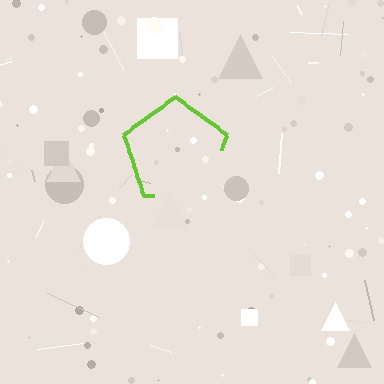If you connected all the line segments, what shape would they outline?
They would outline a pentagon.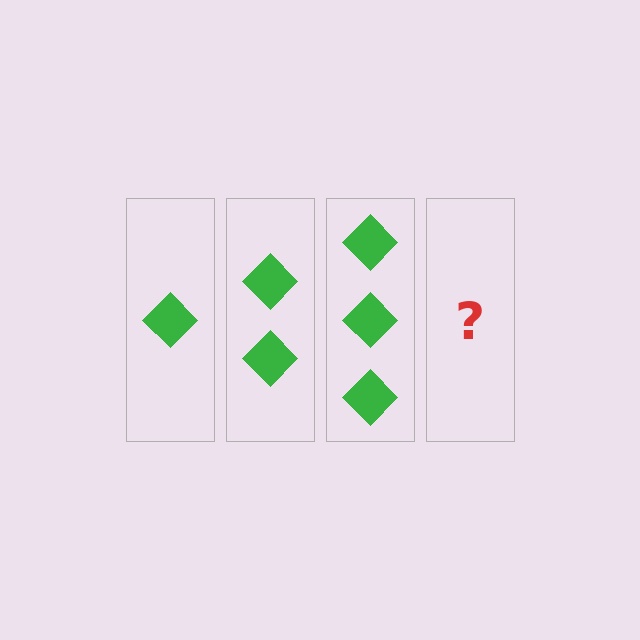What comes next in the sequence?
The next element should be 4 diamonds.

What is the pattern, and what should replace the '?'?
The pattern is that each step adds one more diamond. The '?' should be 4 diamonds.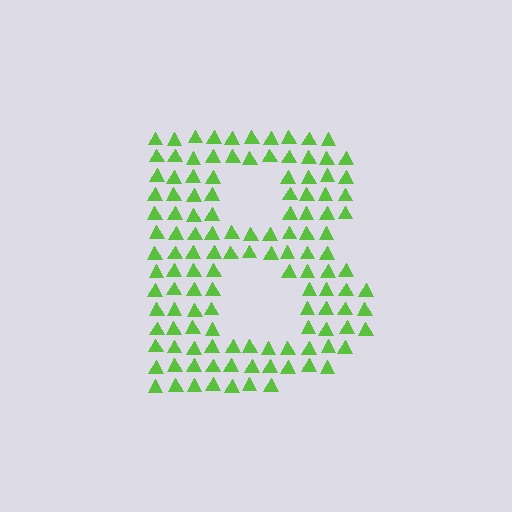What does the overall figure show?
The overall figure shows the letter B.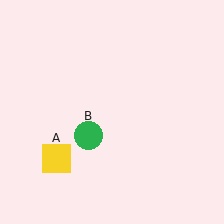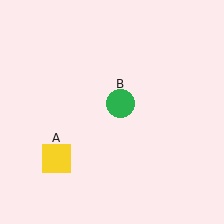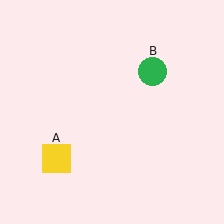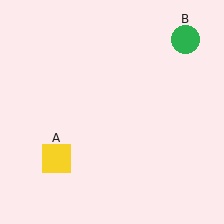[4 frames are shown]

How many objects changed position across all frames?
1 object changed position: green circle (object B).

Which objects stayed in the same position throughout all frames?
Yellow square (object A) remained stationary.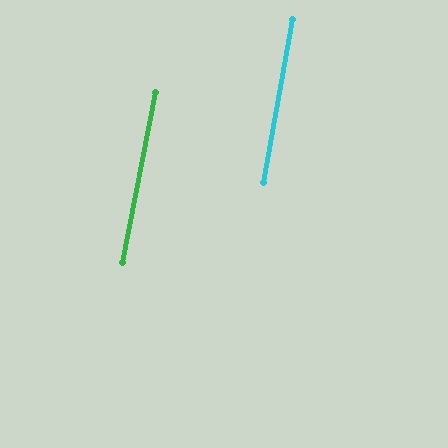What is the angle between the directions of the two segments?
Approximately 1 degree.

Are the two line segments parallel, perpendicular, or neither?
Parallel — their directions differ by only 0.7°.